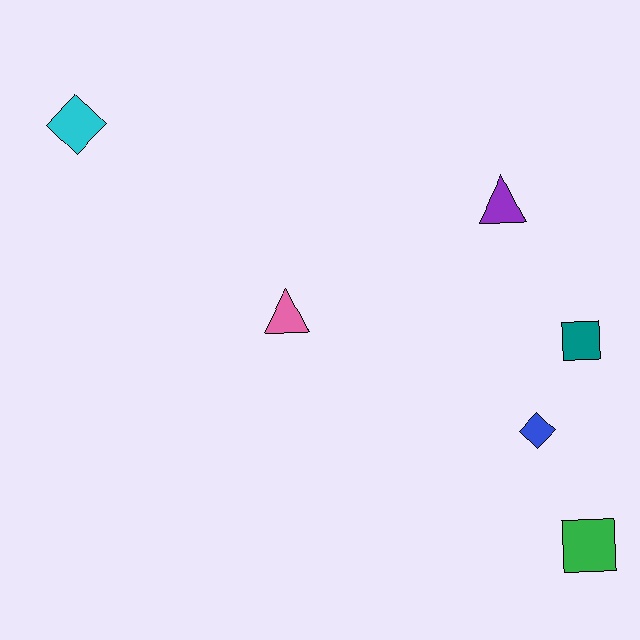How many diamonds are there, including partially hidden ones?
There are 2 diamonds.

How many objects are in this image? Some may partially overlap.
There are 6 objects.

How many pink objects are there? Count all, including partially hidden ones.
There is 1 pink object.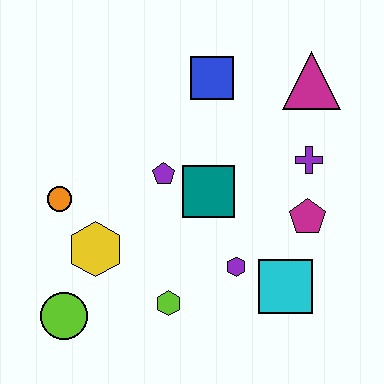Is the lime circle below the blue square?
Yes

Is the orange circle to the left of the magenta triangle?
Yes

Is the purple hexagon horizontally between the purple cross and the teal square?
Yes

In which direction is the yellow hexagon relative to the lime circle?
The yellow hexagon is above the lime circle.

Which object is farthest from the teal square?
The lime circle is farthest from the teal square.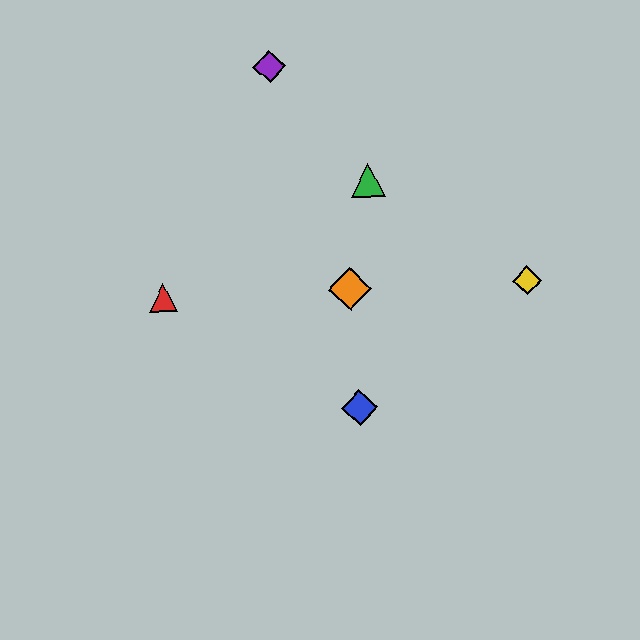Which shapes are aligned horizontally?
The red triangle, the yellow diamond, the orange diamond are aligned horizontally.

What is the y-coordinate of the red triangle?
The red triangle is at y≈297.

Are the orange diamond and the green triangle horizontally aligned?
No, the orange diamond is at y≈289 and the green triangle is at y≈180.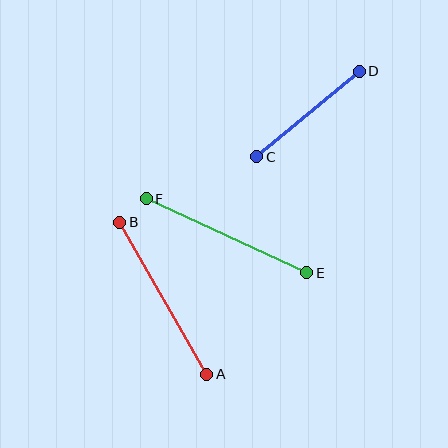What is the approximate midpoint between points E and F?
The midpoint is at approximately (227, 236) pixels.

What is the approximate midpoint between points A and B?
The midpoint is at approximately (163, 298) pixels.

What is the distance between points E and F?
The distance is approximately 177 pixels.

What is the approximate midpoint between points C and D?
The midpoint is at approximately (308, 114) pixels.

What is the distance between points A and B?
The distance is approximately 175 pixels.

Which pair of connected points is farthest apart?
Points E and F are farthest apart.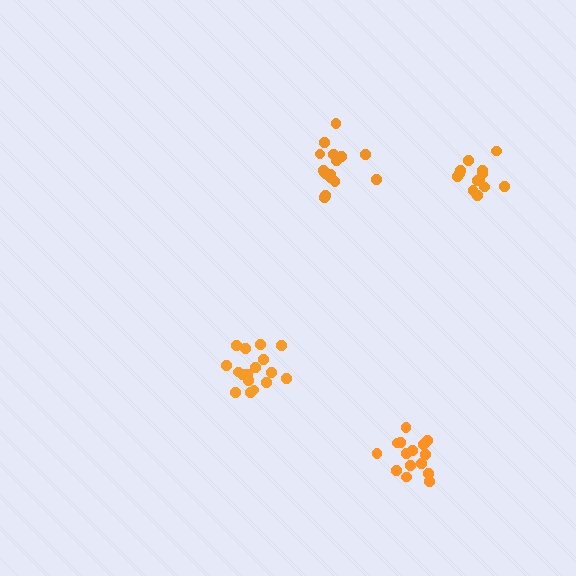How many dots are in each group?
Group 1: 15 dots, Group 2: 13 dots, Group 3: 17 dots, Group 4: 17 dots (62 total).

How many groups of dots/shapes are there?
There are 4 groups.